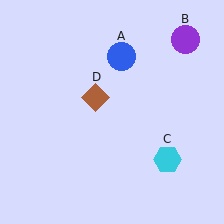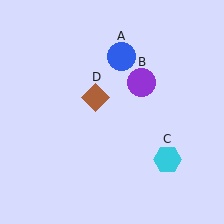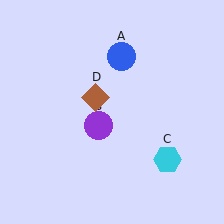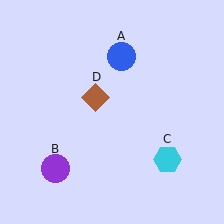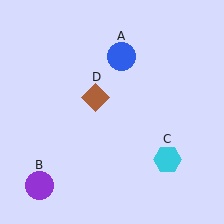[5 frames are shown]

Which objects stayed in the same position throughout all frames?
Blue circle (object A) and cyan hexagon (object C) and brown diamond (object D) remained stationary.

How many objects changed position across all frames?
1 object changed position: purple circle (object B).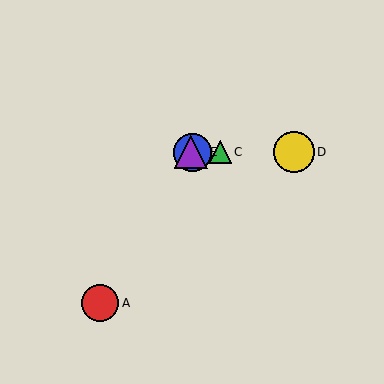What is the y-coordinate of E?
Object E is at y≈152.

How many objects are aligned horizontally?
4 objects (B, C, D, E) are aligned horizontally.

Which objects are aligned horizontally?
Objects B, C, D, E are aligned horizontally.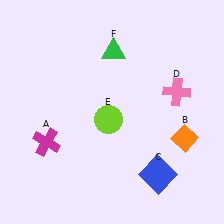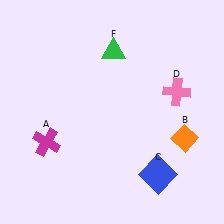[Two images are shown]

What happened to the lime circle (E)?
The lime circle (E) was removed in Image 2. It was in the bottom-left area of Image 1.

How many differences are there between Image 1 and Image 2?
There is 1 difference between the two images.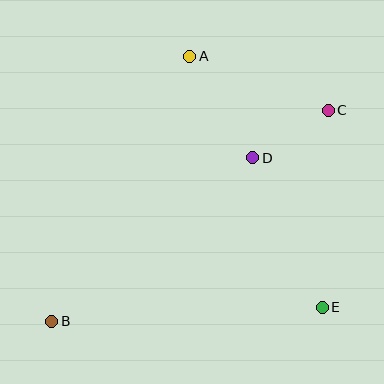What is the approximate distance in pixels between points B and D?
The distance between B and D is approximately 259 pixels.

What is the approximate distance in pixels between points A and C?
The distance between A and C is approximately 148 pixels.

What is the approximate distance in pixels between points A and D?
The distance between A and D is approximately 119 pixels.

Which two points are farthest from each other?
Points B and C are farthest from each other.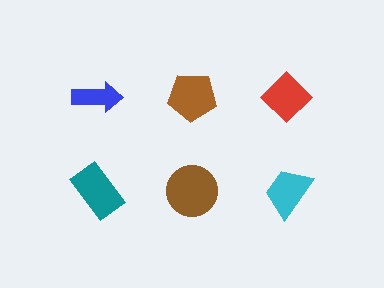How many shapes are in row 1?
3 shapes.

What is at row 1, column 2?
A brown pentagon.